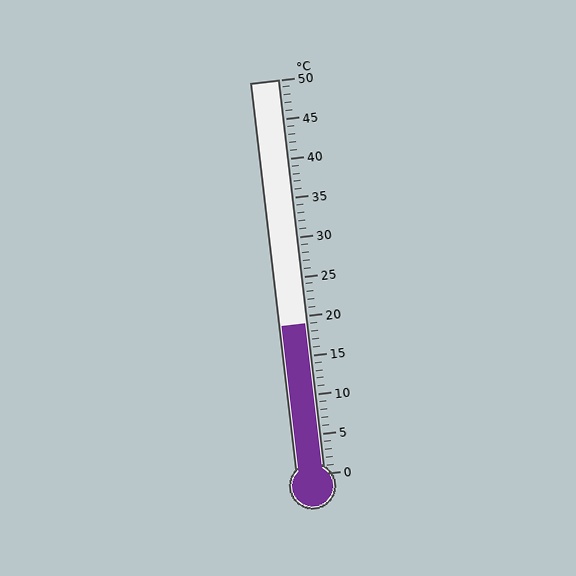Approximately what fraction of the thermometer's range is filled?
The thermometer is filled to approximately 40% of its range.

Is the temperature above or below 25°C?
The temperature is below 25°C.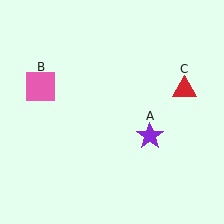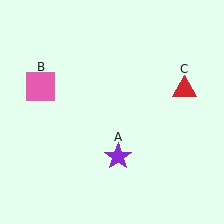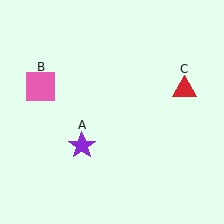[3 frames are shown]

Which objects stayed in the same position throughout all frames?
Pink square (object B) and red triangle (object C) remained stationary.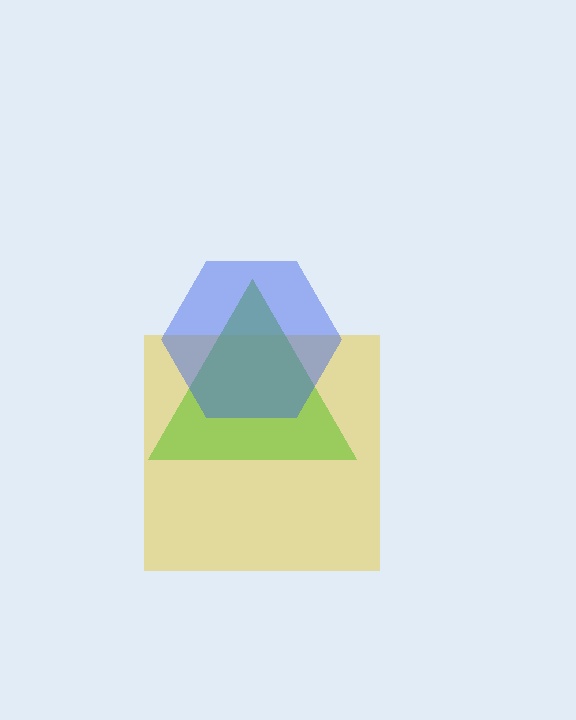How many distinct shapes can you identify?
There are 3 distinct shapes: a yellow square, a lime triangle, a blue hexagon.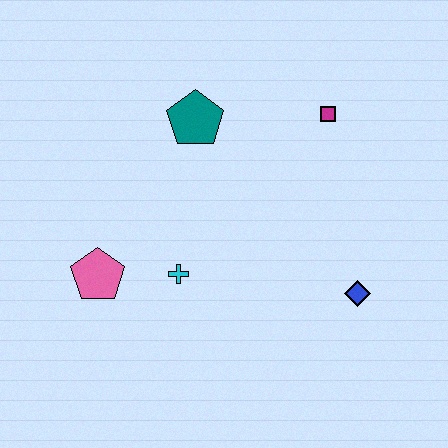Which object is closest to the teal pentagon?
The magenta square is closest to the teal pentagon.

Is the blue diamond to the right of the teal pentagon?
Yes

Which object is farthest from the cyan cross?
The magenta square is farthest from the cyan cross.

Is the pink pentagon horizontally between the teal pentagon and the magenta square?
No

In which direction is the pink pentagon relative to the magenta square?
The pink pentagon is to the left of the magenta square.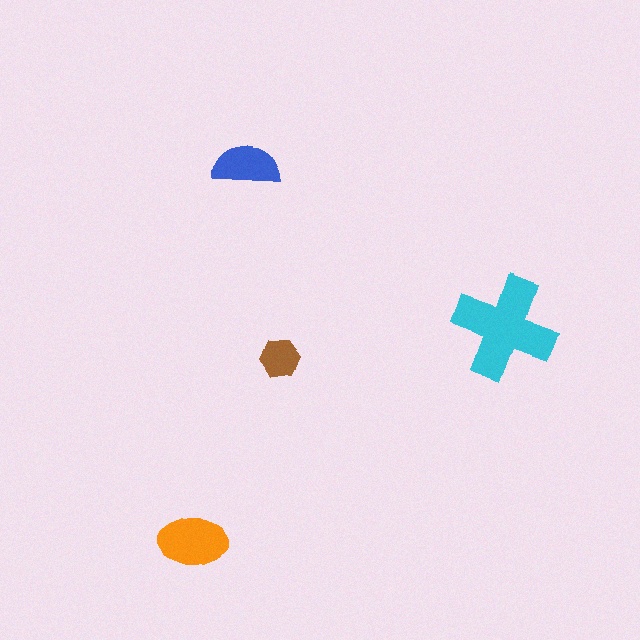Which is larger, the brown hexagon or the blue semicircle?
The blue semicircle.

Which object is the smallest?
The brown hexagon.